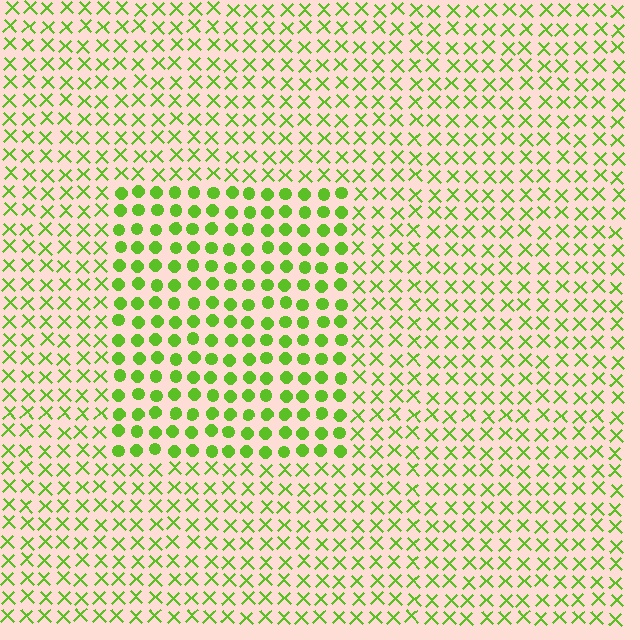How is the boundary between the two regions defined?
The boundary is defined by a change in element shape: circles inside vs. X marks outside. All elements share the same color and spacing.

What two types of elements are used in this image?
The image uses circles inside the rectangle region and X marks outside it.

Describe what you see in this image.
The image is filled with small lime elements arranged in a uniform grid. A rectangle-shaped region contains circles, while the surrounding area contains X marks. The boundary is defined purely by the change in element shape.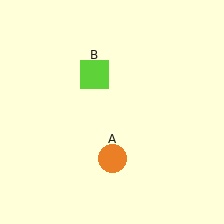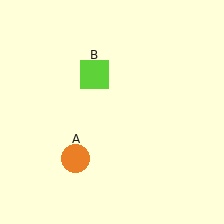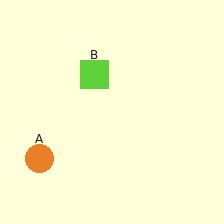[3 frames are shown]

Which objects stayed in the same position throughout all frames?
Lime square (object B) remained stationary.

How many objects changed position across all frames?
1 object changed position: orange circle (object A).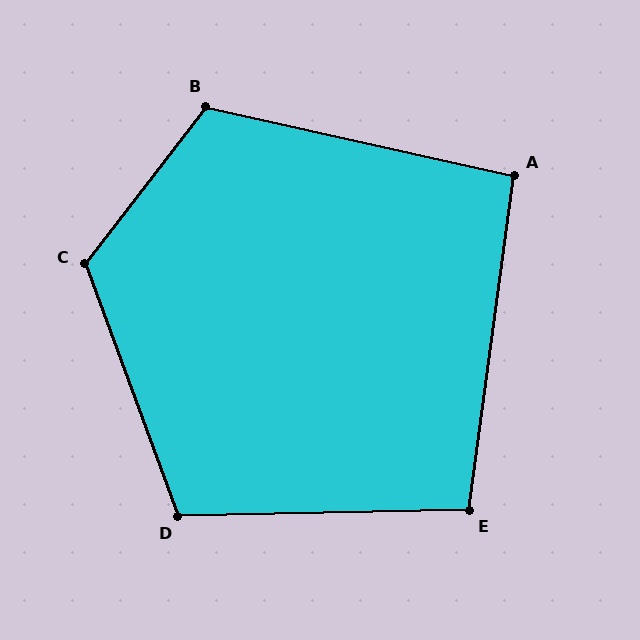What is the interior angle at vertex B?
Approximately 115 degrees (obtuse).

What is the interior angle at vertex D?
Approximately 109 degrees (obtuse).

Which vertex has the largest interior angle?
C, at approximately 122 degrees.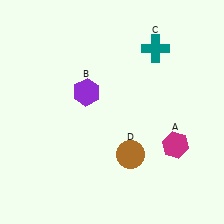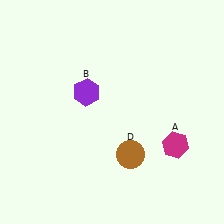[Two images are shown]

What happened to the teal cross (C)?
The teal cross (C) was removed in Image 2. It was in the top-right area of Image 1.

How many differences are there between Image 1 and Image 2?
There is 1 difference between the two images.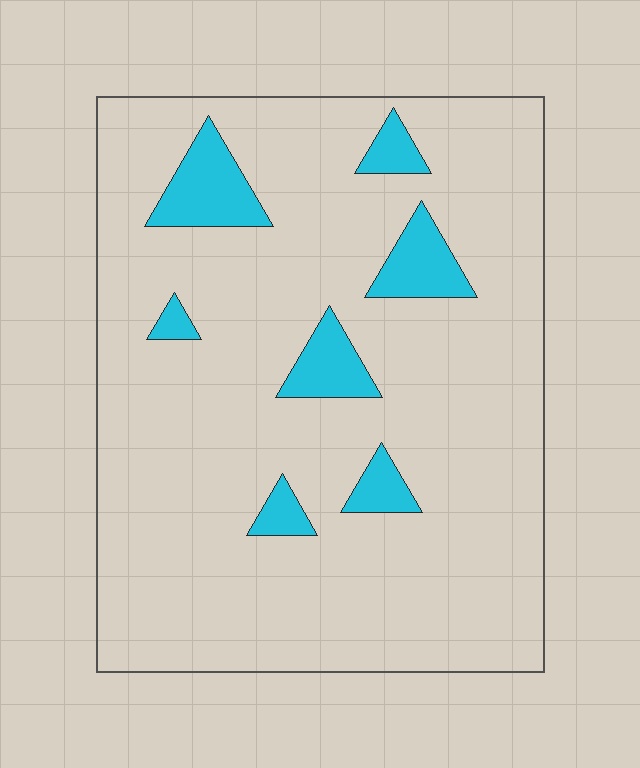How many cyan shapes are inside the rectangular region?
7.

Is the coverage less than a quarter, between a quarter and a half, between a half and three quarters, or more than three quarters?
Less than a quarter.